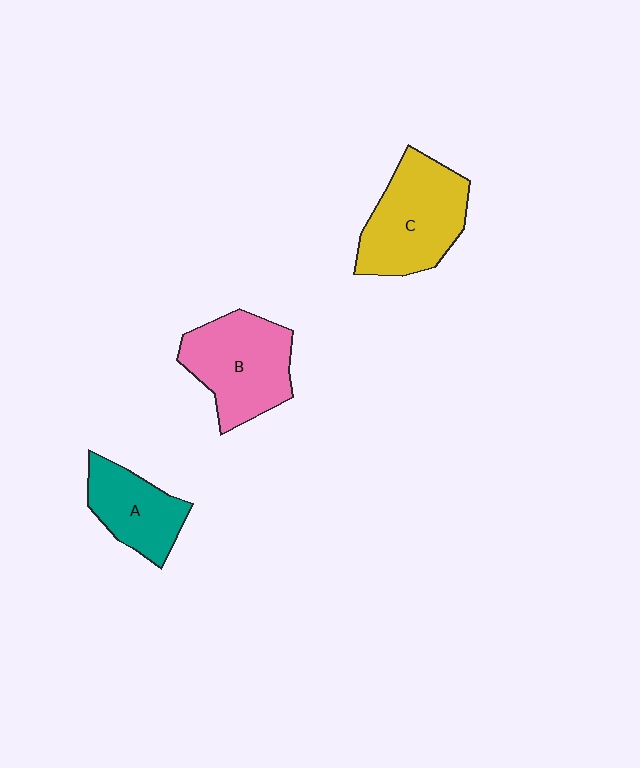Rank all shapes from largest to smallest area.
From largest to smallest: C (yellow), B (pink), A (teal).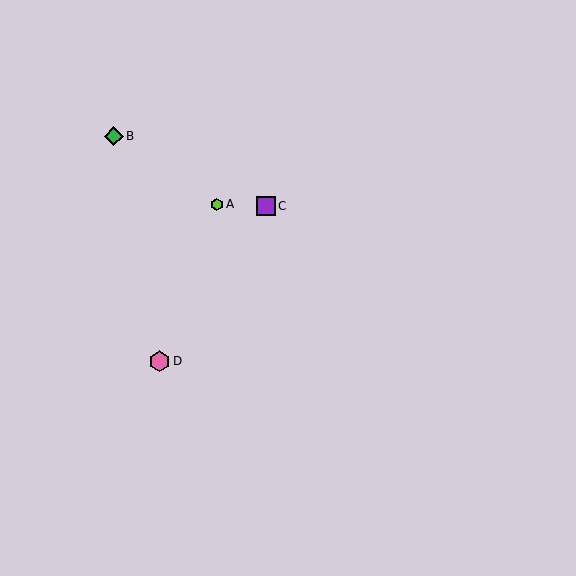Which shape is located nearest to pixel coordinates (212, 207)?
The lime hexagon (labeled A) at (217, 204) is nearest to that location.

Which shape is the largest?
The pink hexagon (labeled D) is the largest.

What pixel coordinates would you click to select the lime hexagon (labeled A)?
Click at (217, 204) to select the lime hexagon A.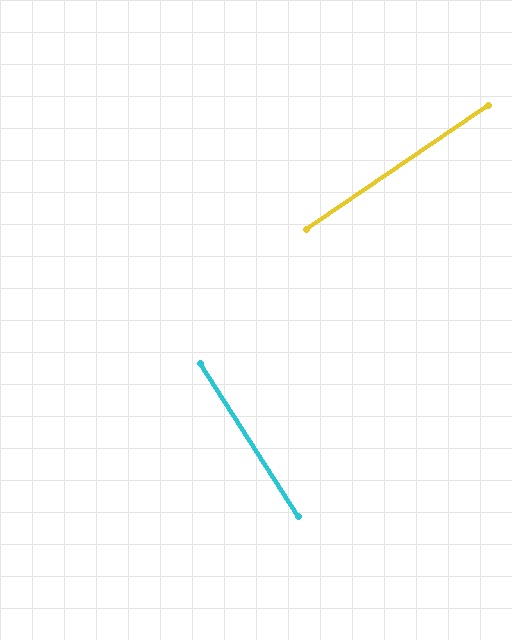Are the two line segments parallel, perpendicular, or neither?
Perpendicular — they meet at approximately 88°.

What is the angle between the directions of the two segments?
Approximately 88 degrees.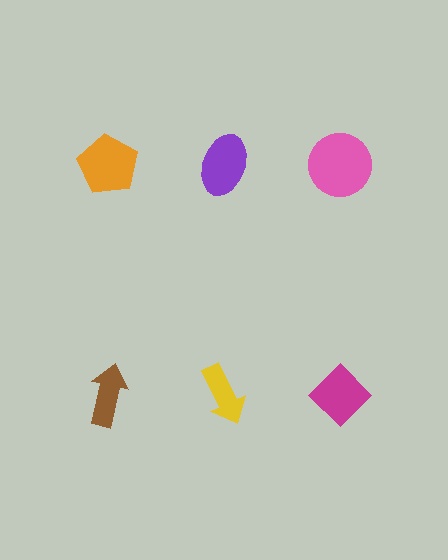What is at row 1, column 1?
An orange pentagon.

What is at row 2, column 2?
A yellow arrow.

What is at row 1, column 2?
A purple ellipse.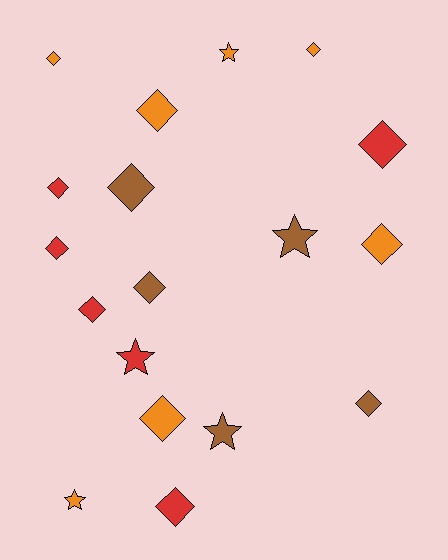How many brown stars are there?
There are 2 brown stars.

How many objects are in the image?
There are 18 objects.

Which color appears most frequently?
Orange, with 7 objects.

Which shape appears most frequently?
Diamond, with 13 objects.